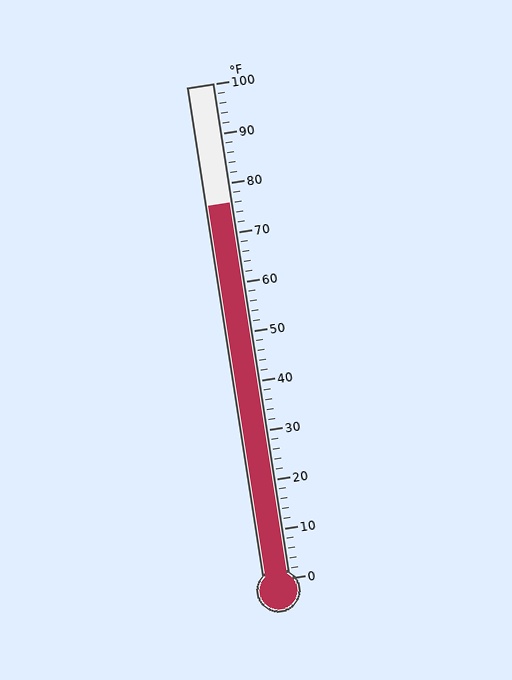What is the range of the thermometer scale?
The thermometer scale ranges from 0°F to 100°F.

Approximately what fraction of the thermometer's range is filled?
The thermometer is filled to approximately 75% of its range.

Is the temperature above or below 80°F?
The temperature is below 80°F.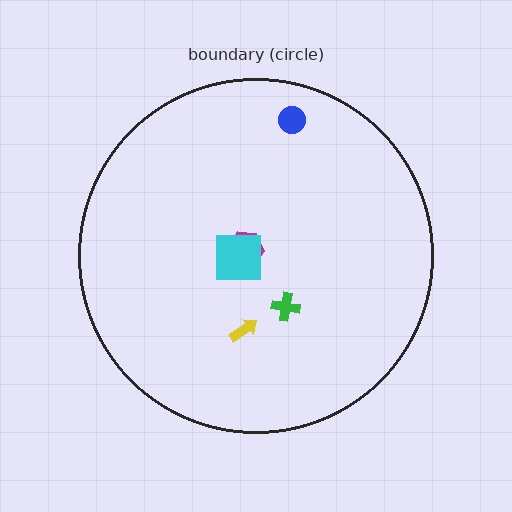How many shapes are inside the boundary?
5 inside, 0 outside.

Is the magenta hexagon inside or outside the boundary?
Inside.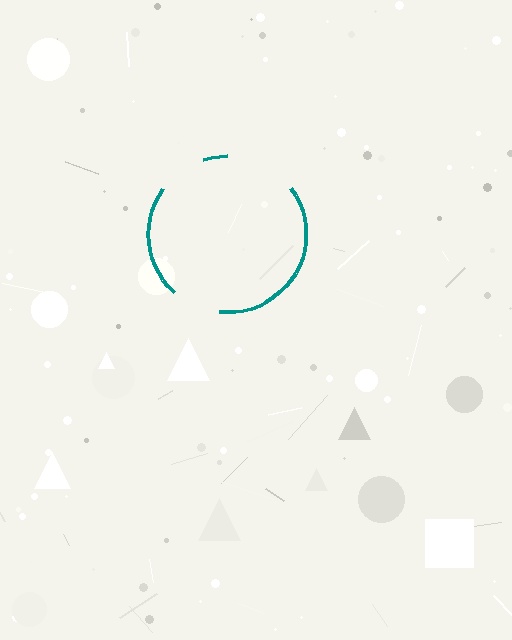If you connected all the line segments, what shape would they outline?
They would outline a circle.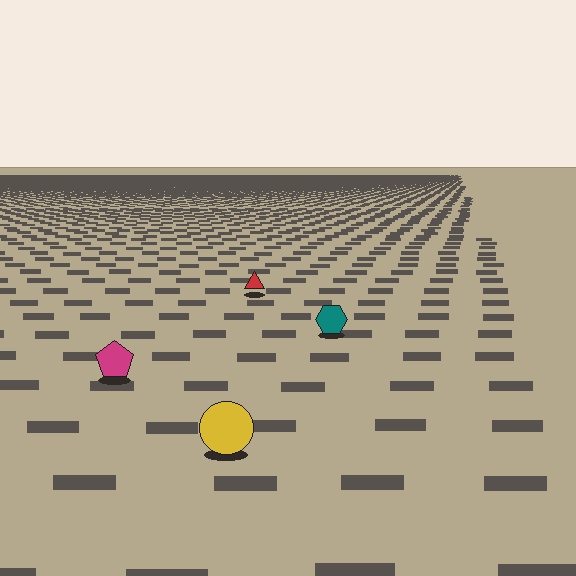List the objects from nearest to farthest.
From nearest to farthest: the yellow circle, the magenta pentagon, the teal hexagon, the red triangle.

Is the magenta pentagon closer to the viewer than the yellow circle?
No. The yellow circle is closer — you can tell from the texture gradient: the ground texture is coarser near it.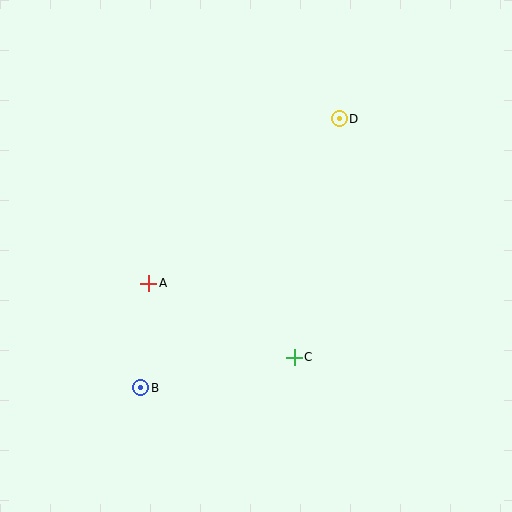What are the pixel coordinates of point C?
Point C is at (294, 357).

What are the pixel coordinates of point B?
Point B is at (141, 388).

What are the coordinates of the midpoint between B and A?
The midpoint between B and A is at (145, 336).